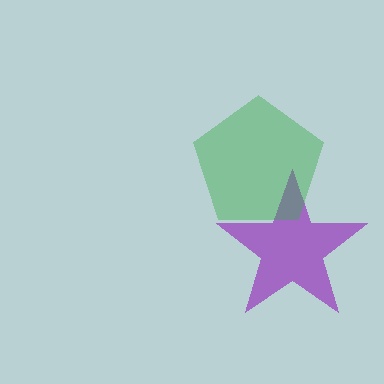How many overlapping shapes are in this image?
There are 2 overlapping shapes in the image.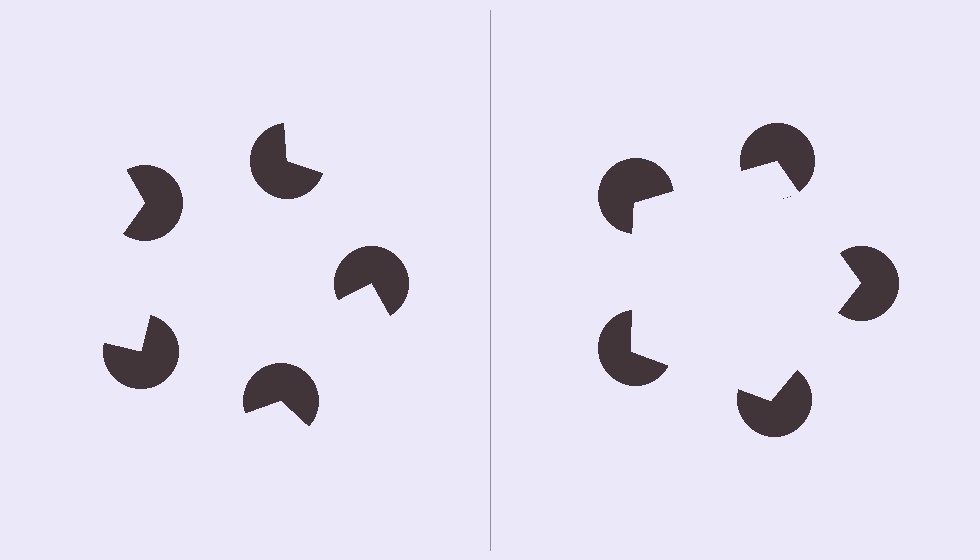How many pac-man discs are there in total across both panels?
10 — 5 on each side.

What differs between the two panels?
The pac-man discs are positioned identically on both sides; only the wedge orientations differ. On the right they align to a pentagon; on the left they are misaligned.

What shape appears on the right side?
An illusory pentagon.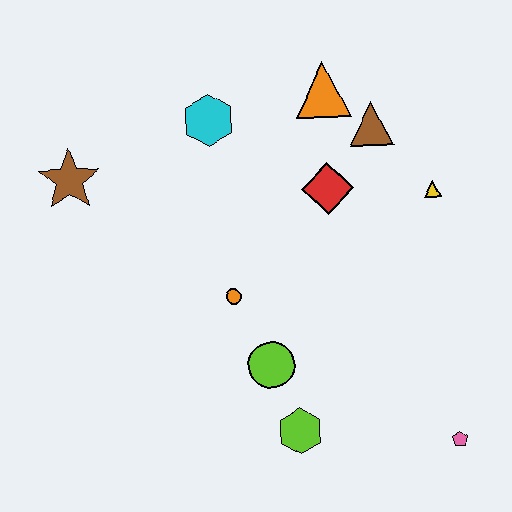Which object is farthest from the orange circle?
The pink pentagon is farthest from the orange circle.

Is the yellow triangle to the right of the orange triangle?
Yes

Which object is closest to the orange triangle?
The brown triangle is closest to the orange triangle.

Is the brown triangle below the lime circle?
No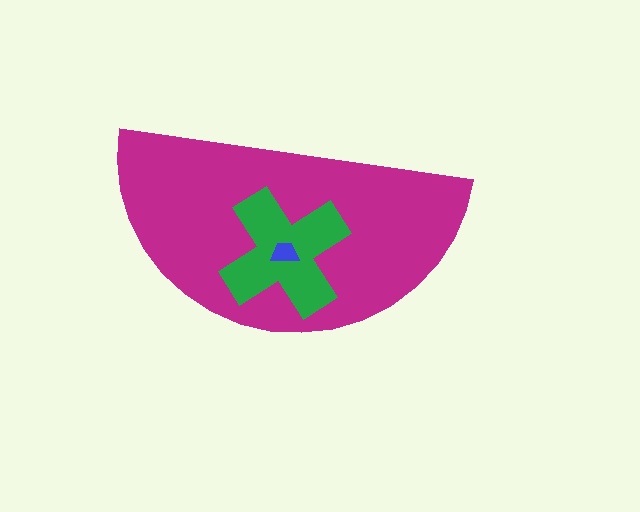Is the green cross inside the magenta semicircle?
Yes.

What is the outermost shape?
The magenta semicircle.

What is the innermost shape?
The blue trapezoid.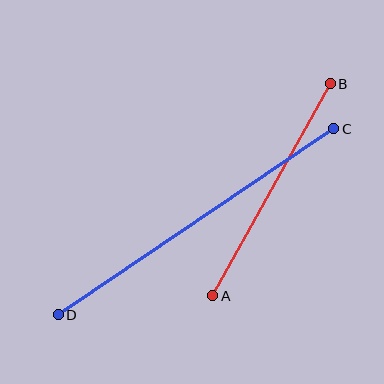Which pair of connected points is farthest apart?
Points C and D are farthest apart.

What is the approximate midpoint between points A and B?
The midpoint is at approximately (271, 190) pixels.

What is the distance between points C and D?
The distance is approximately 333 pixels.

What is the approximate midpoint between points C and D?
The midpoint is at approximately (196, 222) pixels.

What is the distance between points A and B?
The distance is approximately 242 pixels.